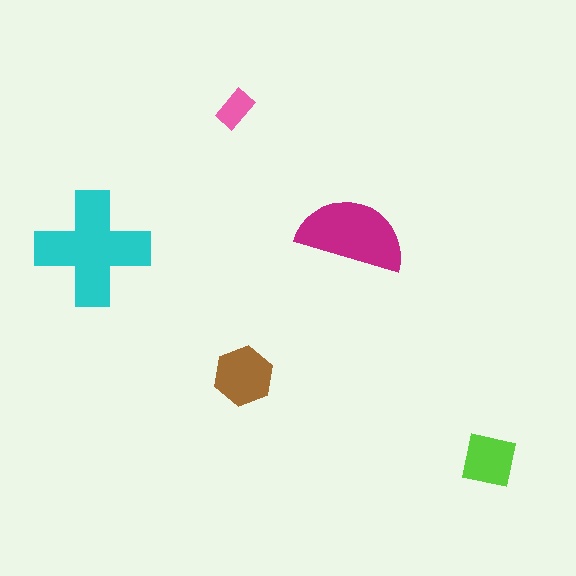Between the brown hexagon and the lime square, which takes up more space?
The brown hexagon.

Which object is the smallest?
The pink rectangle.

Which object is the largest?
The cyan cross.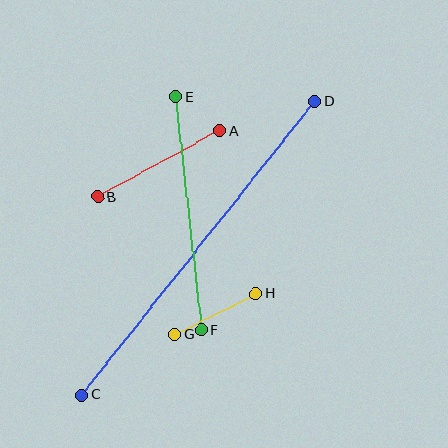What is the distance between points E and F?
The distance is approximately 235 pixels.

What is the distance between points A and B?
The distance is approximately 139 pixels.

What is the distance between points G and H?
The distance is approximately 91 pixels.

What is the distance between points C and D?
The distance is approximately 374 pixels.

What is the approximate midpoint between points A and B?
The midpoint is at approximately (159, 164) pixels.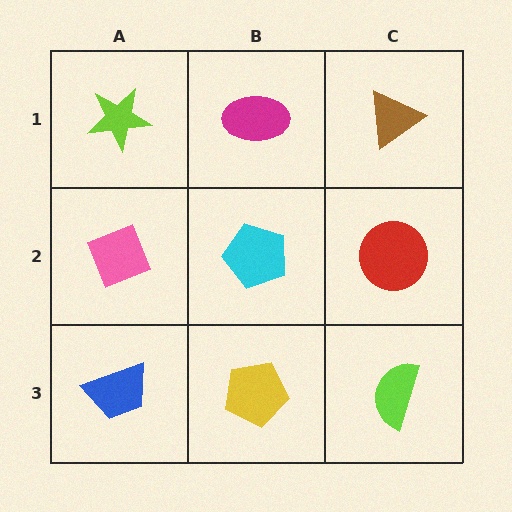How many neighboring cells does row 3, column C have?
2.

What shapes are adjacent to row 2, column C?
A brown triangle (row 1, column C), a lime semicircle (row 3, column C), a cyan pentagon (row 2, column B).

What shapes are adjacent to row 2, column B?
A magenta ellipse (row 1, column B), a yellow pentagon (row 3, column B), a pink diamond (row 2, column A), a red circle (row 2, column C).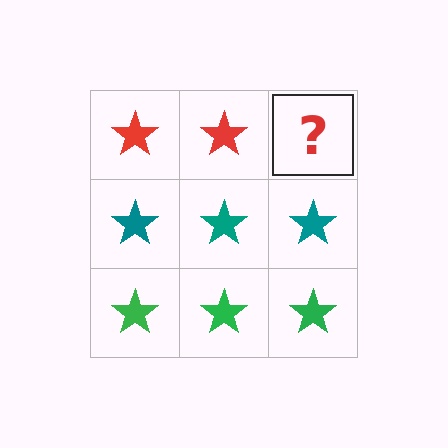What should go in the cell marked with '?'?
The missing cell should contain a red star.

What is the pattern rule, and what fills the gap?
The rule is that each row has a consistent color. The gap should be filled with a red star.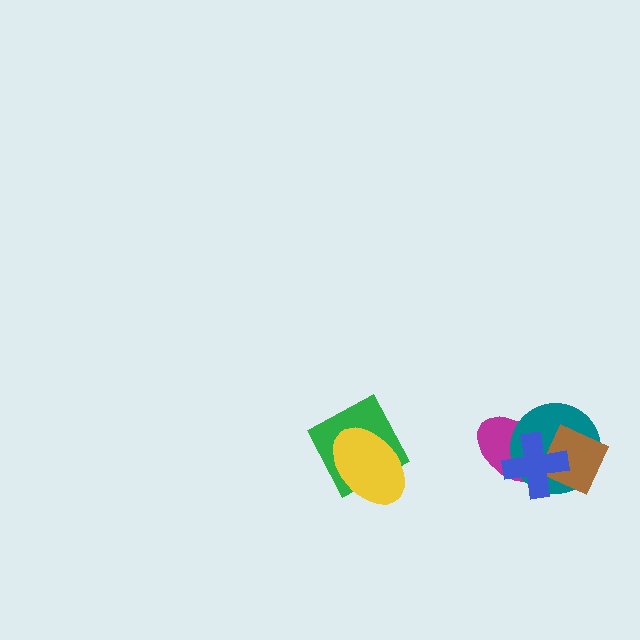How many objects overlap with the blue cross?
3 objects overlap with the blue cross.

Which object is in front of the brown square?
The blue cross is in front of the brown square.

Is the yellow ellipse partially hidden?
No, no other shape covers it.